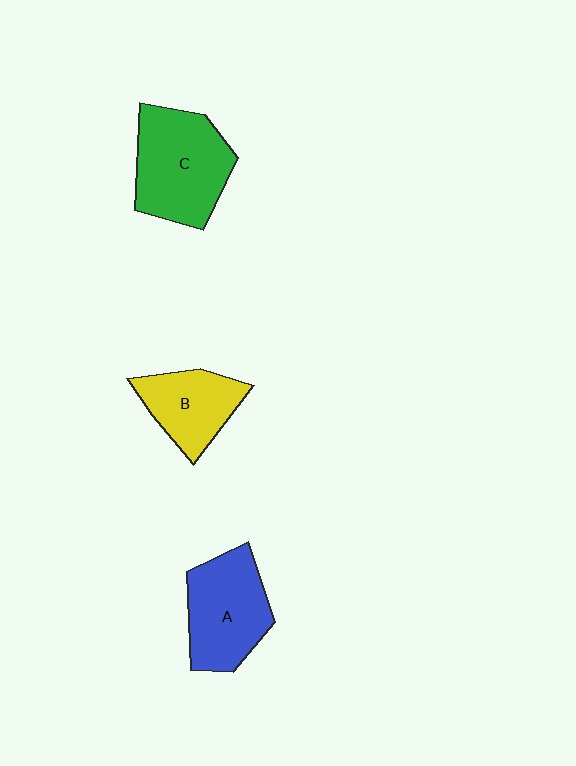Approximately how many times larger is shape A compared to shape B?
Approximately 1.3 times.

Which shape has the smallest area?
Shape B (yellow).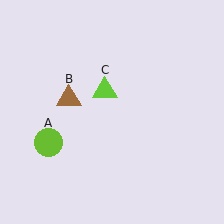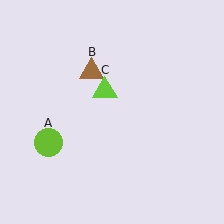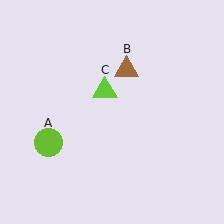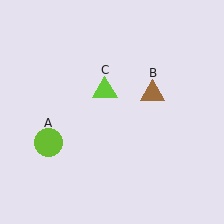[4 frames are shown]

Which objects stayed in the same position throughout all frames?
Lime circle (object A) and lime triangle (object C) remained stationary.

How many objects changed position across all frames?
1 object changed position: brown triangle (object B).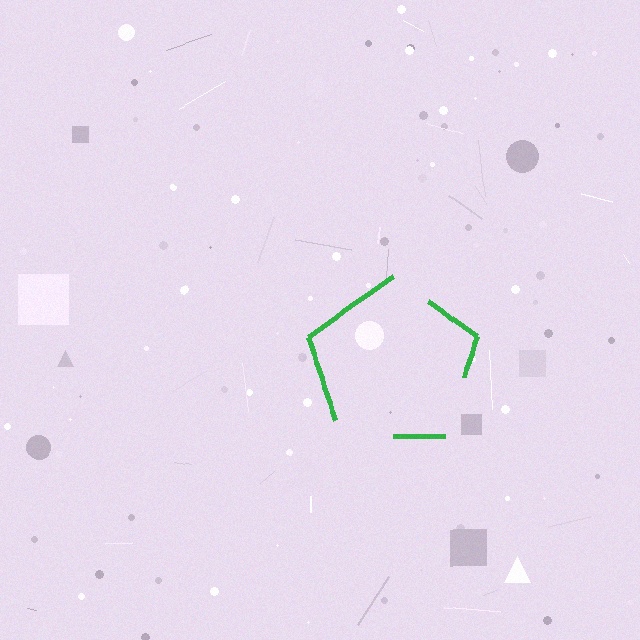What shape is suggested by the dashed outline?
The dashed outline suggests a pentagon.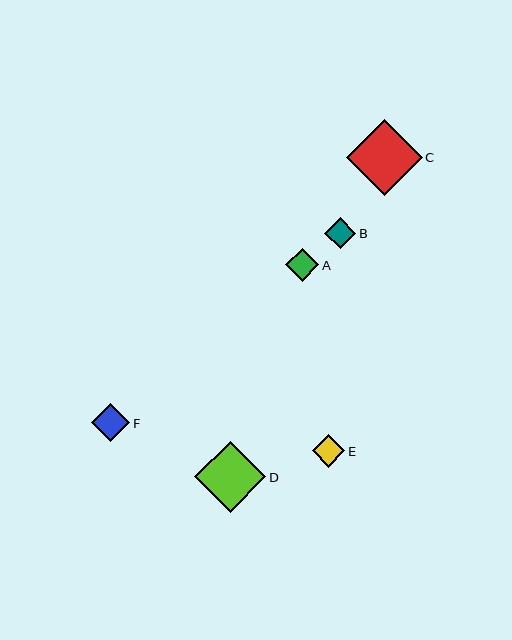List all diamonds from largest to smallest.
From largest to smallest: C, D, F, A, E, B.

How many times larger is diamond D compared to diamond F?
Diamond D is approximately 1.9 times the size of diamond F.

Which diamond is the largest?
Diamond C is the largest with a size of approximately 75 pixels.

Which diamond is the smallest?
Diamond B is the smallest with a size of approximately 31 pixels.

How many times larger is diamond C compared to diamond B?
Diamond C is approximately 2.4 times the size of diamond B.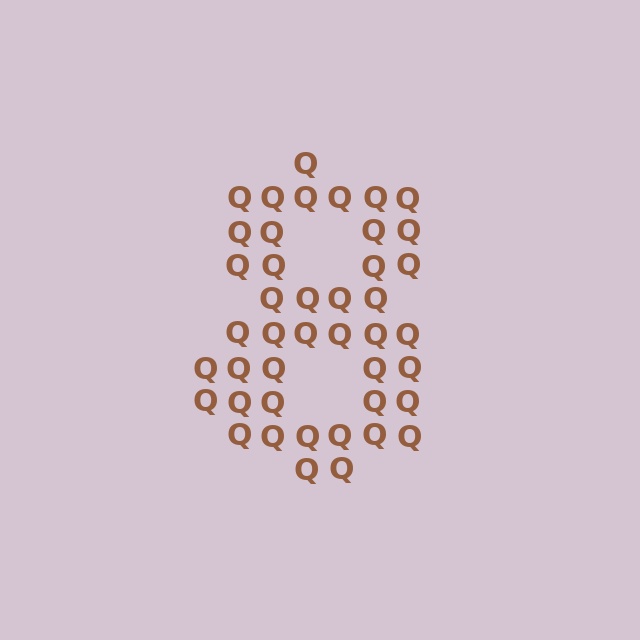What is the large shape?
The large shape is the digit 8.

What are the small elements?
The small elements are letter Q's.